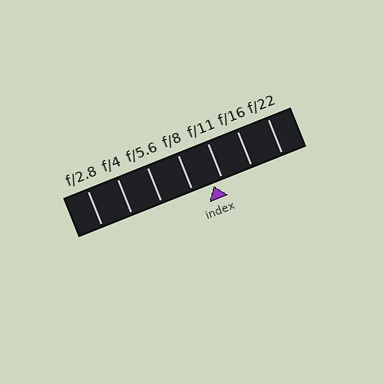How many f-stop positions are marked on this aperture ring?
There are 7 f-stop positions marked.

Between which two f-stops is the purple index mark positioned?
The index mark is between f/8 and f/11.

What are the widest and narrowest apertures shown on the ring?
The widest aperture shown is f/2.8 and the narrowest is f/22.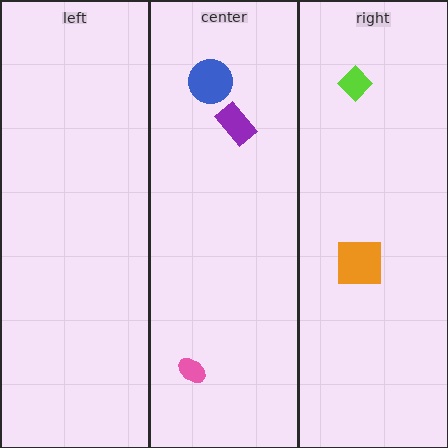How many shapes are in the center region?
3.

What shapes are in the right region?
The orange square, the lime diamond.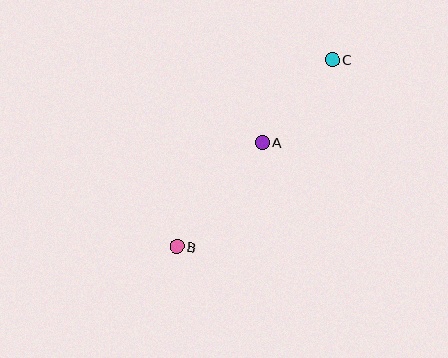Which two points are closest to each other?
Points A and C are closest to each other.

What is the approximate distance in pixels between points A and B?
The distance between A and B is approximately 135 pixels.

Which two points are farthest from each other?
Points B and C are farthest from each other.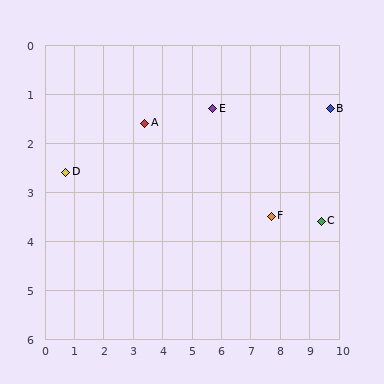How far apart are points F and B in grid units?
Points F and B are about 3.0 grid units apart.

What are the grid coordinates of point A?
Point A is at approximately (3.4, 1.6).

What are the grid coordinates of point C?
Point C is at approximately (9.4, 3.6).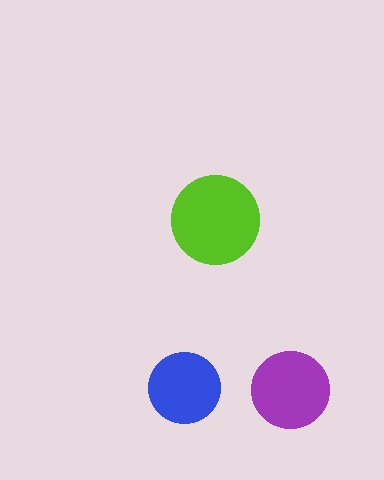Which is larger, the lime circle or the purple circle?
The lime one.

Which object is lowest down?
The purple circle is bottommost.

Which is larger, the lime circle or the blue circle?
The lime one.